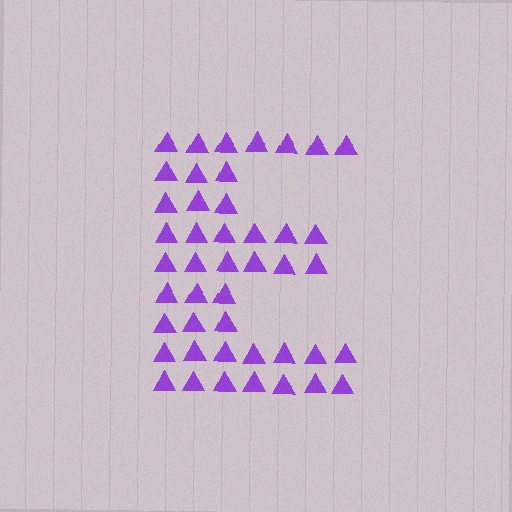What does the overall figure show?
The overall figure shows the letter E.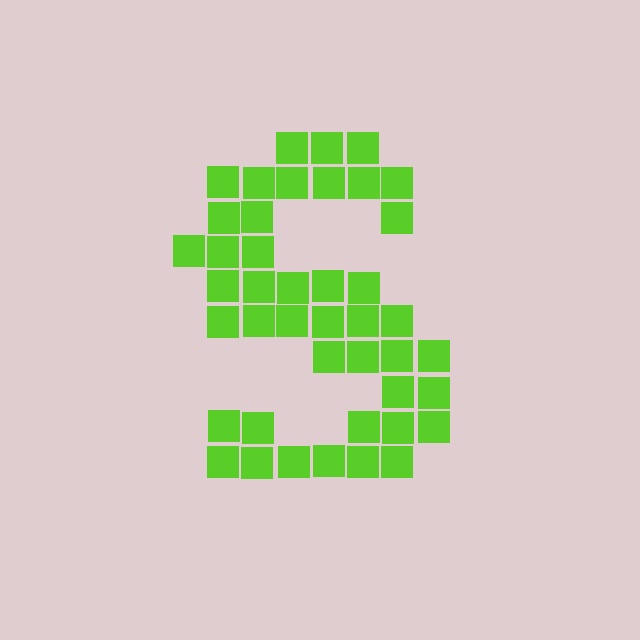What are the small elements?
The small elements are squares.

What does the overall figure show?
The overall figure shows the letter S.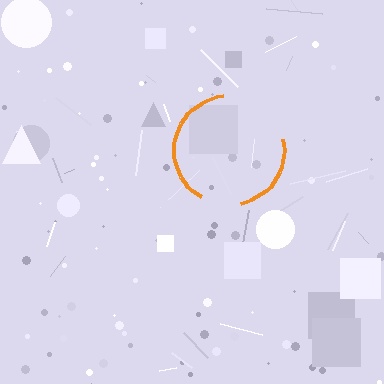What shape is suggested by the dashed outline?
The dashed outline suggests a circle.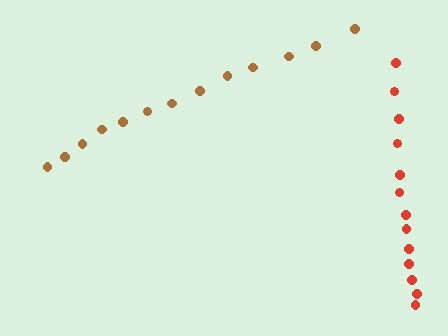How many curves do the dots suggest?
There are 2 distinct paths.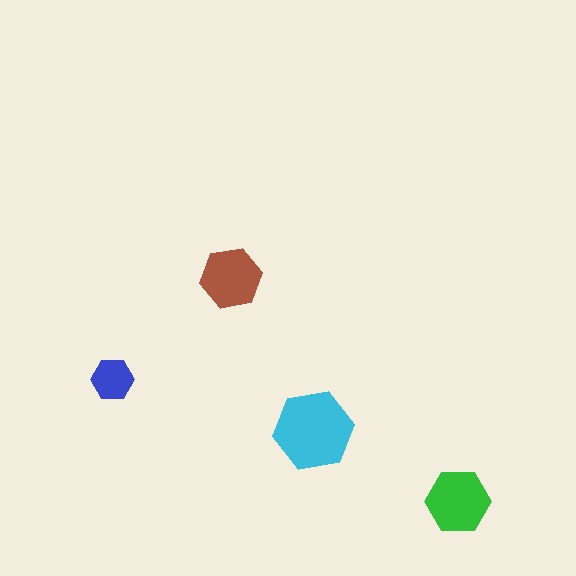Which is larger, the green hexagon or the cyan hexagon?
The cyan one.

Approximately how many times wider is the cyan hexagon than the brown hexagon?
About 1.5 times wider.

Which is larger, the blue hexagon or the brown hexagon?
The brown one.